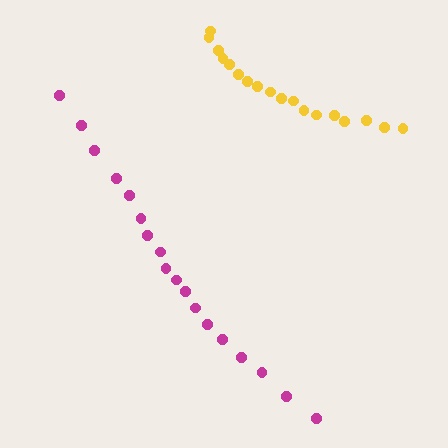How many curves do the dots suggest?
There are 2 distinct paths.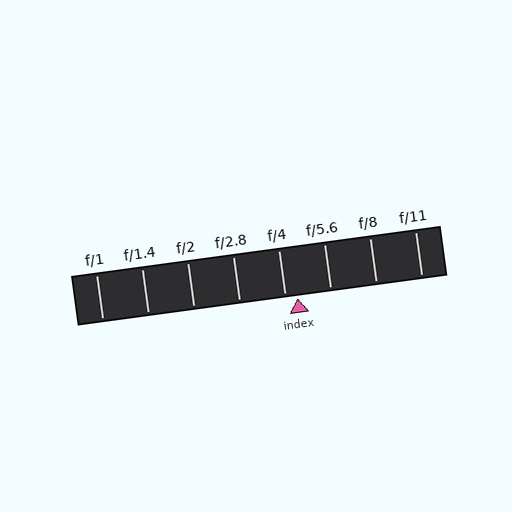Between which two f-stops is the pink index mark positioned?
The index mark is between f/4 and f/5.6.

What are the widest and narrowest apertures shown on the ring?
The widest aperture shown is f/1 and the narrowest is f/11.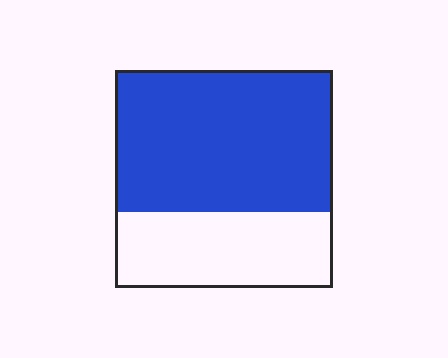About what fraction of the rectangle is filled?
About two thirds (2/3).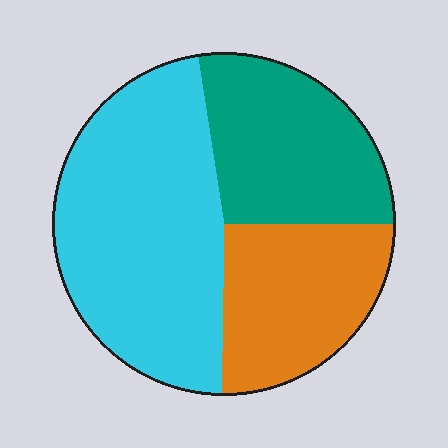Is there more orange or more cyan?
Cyan.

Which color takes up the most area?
Cyan, at roughly 45%.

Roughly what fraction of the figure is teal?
Teal takes up about one quarter (1/4) of the figure.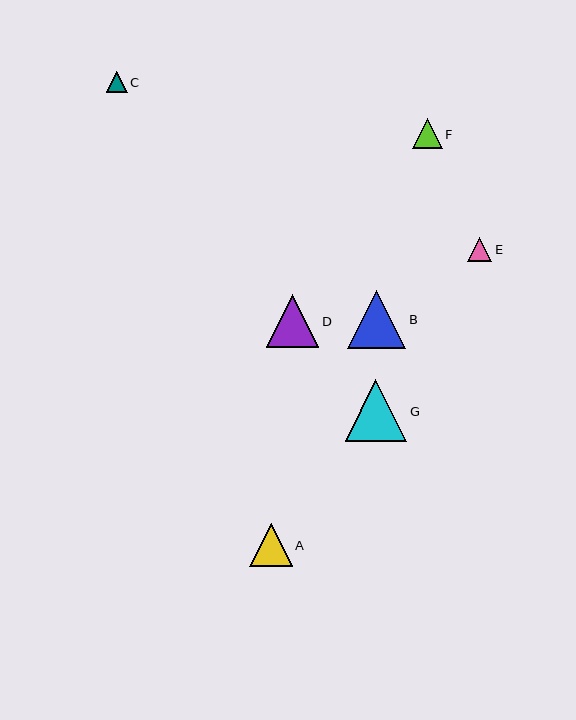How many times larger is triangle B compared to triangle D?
Triangle B is approximately 1.1 times the size of triangle D.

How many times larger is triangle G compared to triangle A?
Triangle G is approximately 1.5 times the size of triangle A.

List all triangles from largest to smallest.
From largest to smallest: G, B, D, A, F, E, C.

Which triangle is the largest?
Triangle G is the largest with a size of approximately 62 pixels.